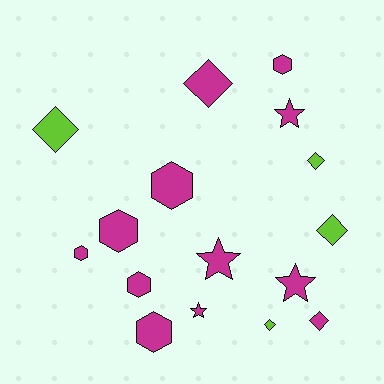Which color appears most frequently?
Magenta, with 12 objects.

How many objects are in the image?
There are 16 objects.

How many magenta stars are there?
There are 4 magenta stars.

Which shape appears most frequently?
Hexagon, with 6 objects.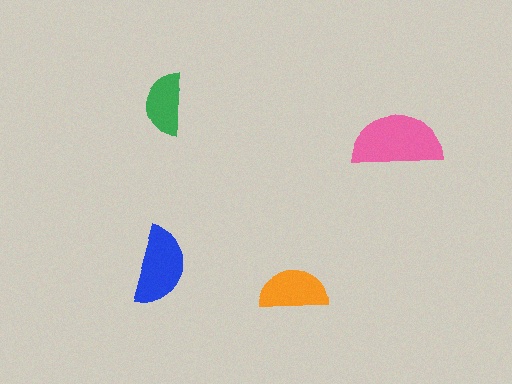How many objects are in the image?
There are 4 objects in the image.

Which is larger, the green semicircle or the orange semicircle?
The orange one.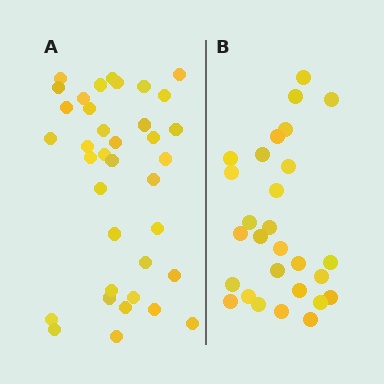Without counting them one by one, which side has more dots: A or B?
Region A (the left region) has more dots.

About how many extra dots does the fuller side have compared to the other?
Region A has roughly 8 or so more dots than region B.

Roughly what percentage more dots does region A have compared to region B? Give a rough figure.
About 30% more.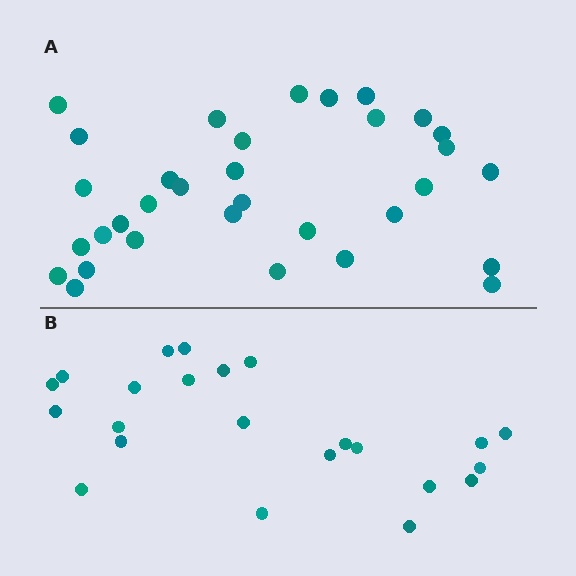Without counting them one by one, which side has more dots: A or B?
Region A (the top region) has more dots.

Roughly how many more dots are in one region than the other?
Region A has roughly 10 or so more dots than region B.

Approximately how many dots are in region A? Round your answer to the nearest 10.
About 30 dots. (The exact count is 33, which rounds to 30.)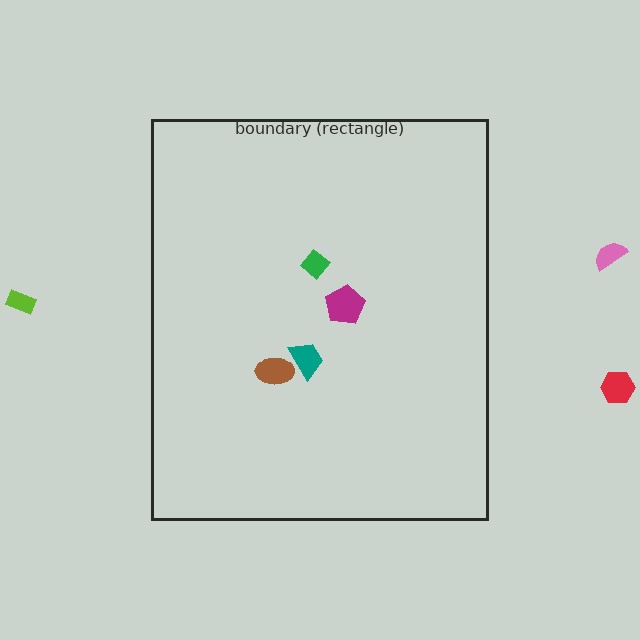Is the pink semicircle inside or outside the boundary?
Outside.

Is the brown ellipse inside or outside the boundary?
Inside.